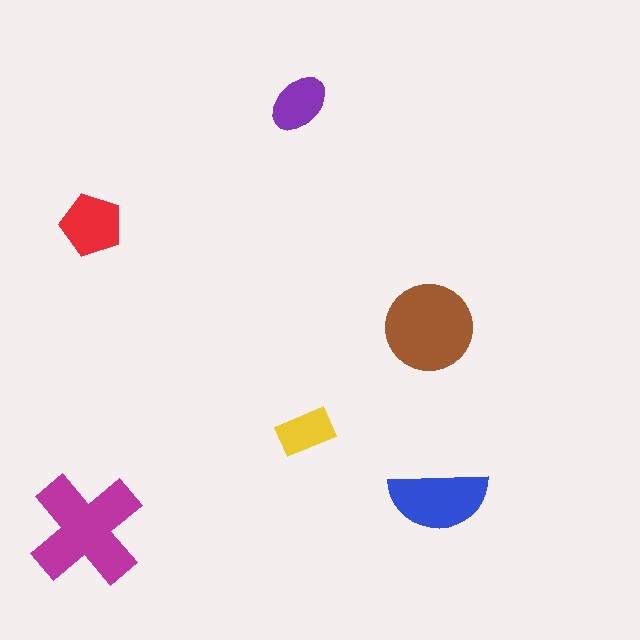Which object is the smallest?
The yellow rectangle.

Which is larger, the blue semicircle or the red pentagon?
The blue semicircle.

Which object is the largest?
The magenta cross.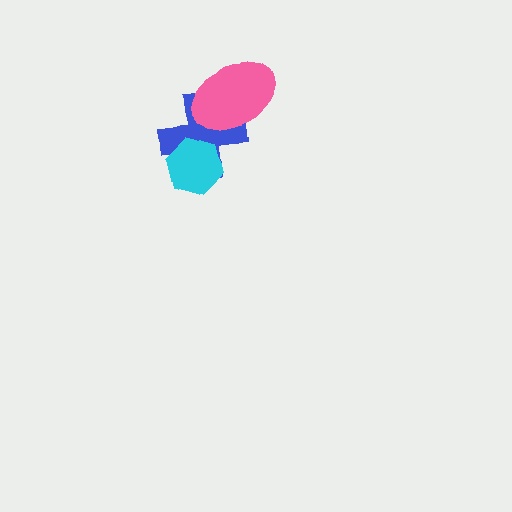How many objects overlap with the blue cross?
2 objects overlap with the blue cross.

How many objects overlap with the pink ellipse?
1 object overlaps with the pink ellipse.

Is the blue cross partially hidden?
Yes, it is partially covered by another shape.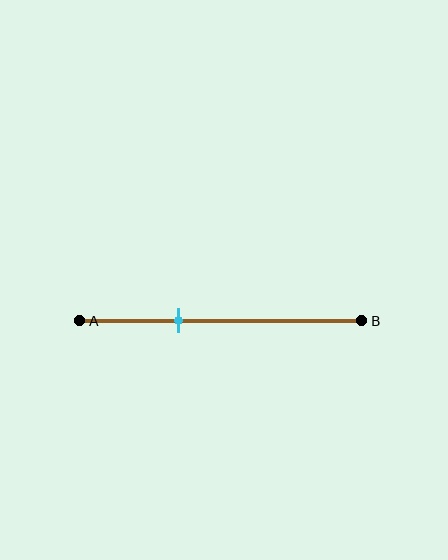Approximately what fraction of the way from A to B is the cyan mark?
The cyan mark is approximately 35% of the way from A to B.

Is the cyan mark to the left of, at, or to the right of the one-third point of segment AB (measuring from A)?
The cyan mark is approximately at the one-third point of segment AB.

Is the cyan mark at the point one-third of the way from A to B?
Yes, the mark is approximately at the one-third point.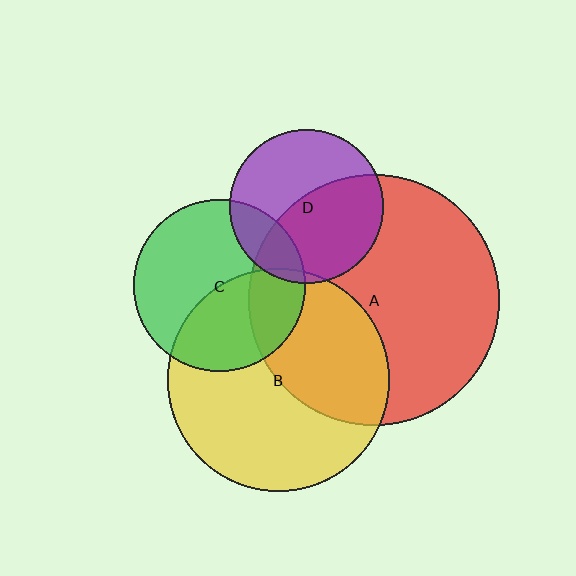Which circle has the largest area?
Circle A (red).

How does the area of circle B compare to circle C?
Approximately 1.7 times.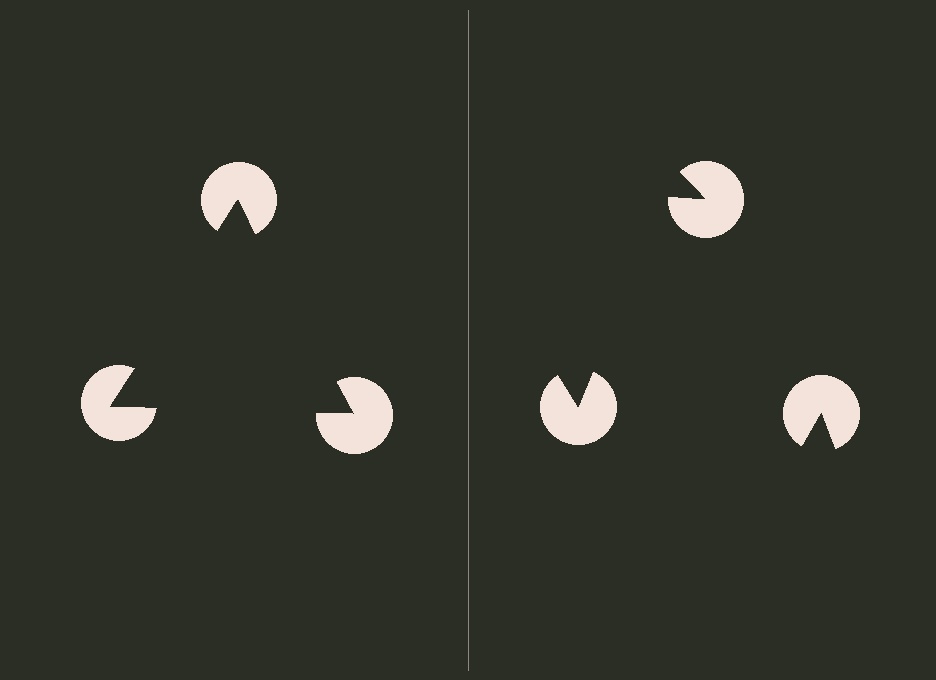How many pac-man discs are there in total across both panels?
6 — 3 on each side.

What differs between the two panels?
The pac-man discs are positioned identically on both sides; only the wedge orientations differ. On the left they align to a triangle; on the right they are misaligned.